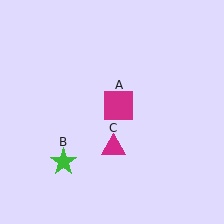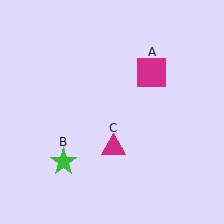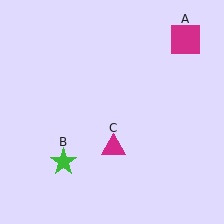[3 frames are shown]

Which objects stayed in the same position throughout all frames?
Green star (object B) and magenta triangle (object C) remained stationary.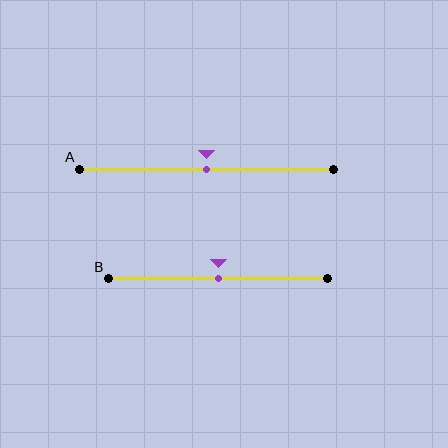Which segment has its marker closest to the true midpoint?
Segment A has its marker closest to the true midpoint.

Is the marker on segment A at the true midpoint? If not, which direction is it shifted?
Yes, the marker on segment A is at the true midpoint.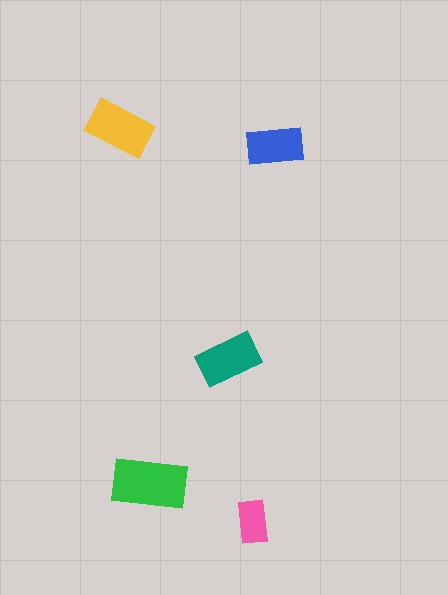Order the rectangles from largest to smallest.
the green one, the yellow one, the teal one, the blue one, the pink one.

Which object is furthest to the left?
The yellow rectangle is leftmost.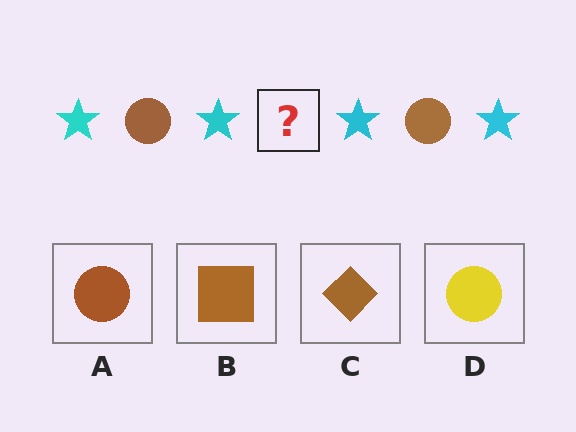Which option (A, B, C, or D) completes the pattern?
A.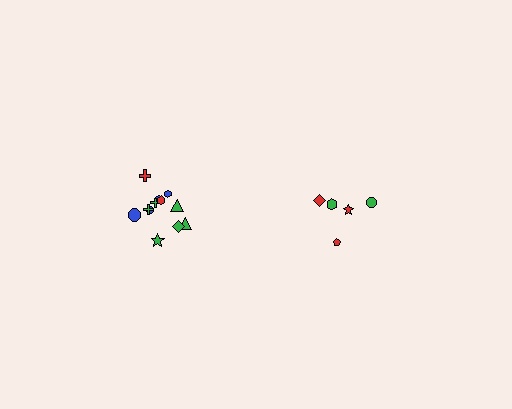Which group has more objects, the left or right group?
The left group.